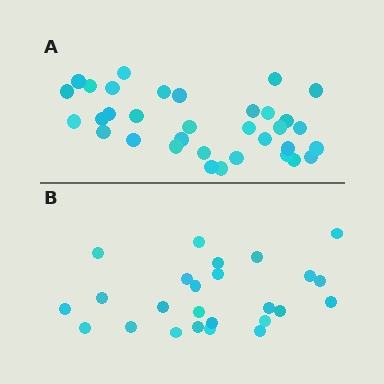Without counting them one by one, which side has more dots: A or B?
Region A (the top region) has more dots.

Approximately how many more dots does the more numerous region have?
Region A has roughly 8 or so more dots than region B.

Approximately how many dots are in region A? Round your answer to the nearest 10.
About 30 dots. (The exact count is 34, which rounds to 30.)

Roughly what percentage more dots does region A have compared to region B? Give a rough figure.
About 35% more.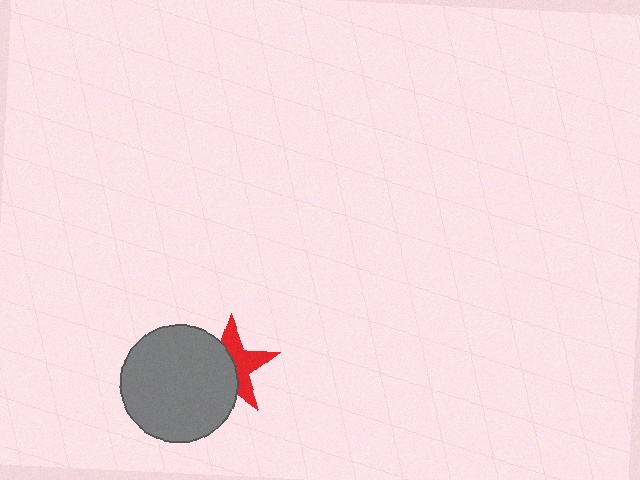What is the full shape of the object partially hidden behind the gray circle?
The partially hidden object is a red star.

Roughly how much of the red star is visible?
About half of it is visible (roughly 48%).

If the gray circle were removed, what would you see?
You would see the complete red star.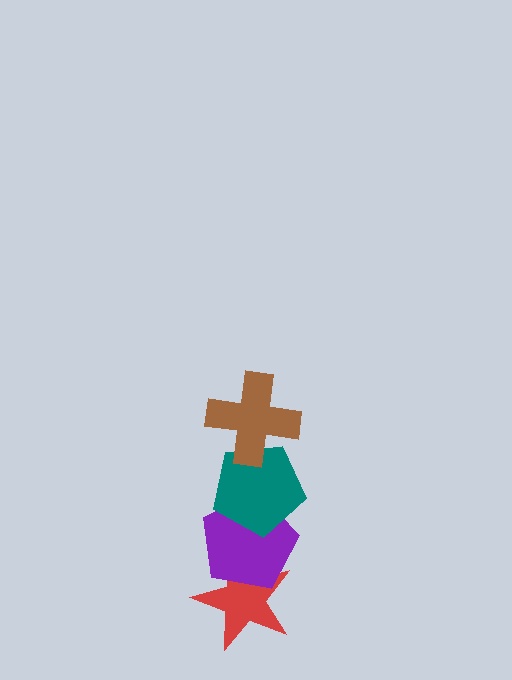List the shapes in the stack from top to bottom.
From top to bottom: the brown cross, the teal pentagon, the purple pentagon, the red star.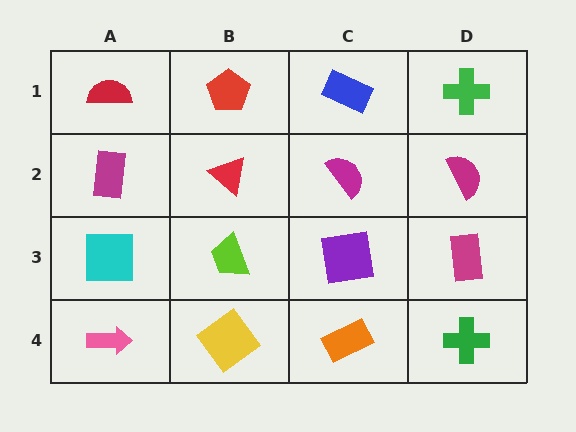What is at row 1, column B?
A red pentagon.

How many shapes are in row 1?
4 shapes.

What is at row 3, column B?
A lime trapezoid.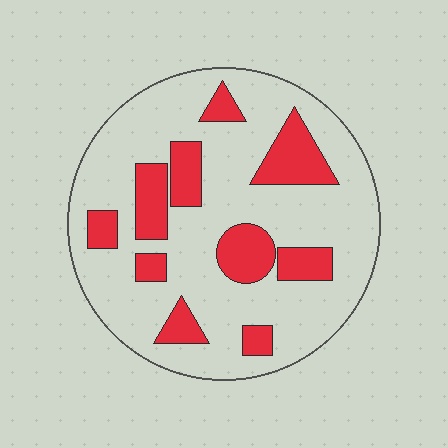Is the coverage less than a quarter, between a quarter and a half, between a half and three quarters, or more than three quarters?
Less than a quarter.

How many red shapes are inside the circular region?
10.